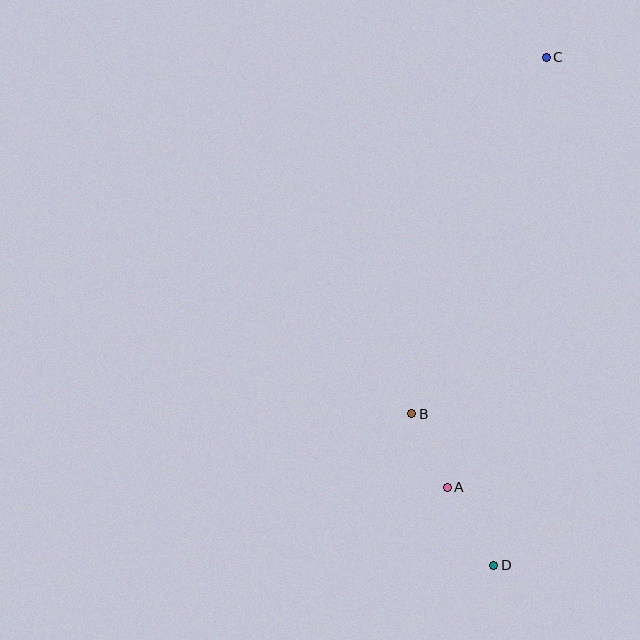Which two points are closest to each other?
Points A and B are closest to each other.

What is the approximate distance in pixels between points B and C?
The distance between B and C is approximately 381 pixels.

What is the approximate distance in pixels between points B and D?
The distance between B and D is approximately 172 pixels.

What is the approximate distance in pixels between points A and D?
The distance between A and D is approximately 91 pixels.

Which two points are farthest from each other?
Points C and D are farthest from each other.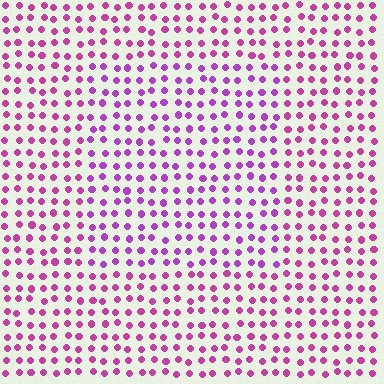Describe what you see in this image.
The image is filled with small magenta elements in a uniform arrangement. A rectangle-shaped region is visible where the elements are tinted to a slightly different hue, forming a subtle color boundary.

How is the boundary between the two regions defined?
The boundary is defined purely by a slight shift in hue (about 26 degrees). Spacing, size, and orientation are identical on both sides.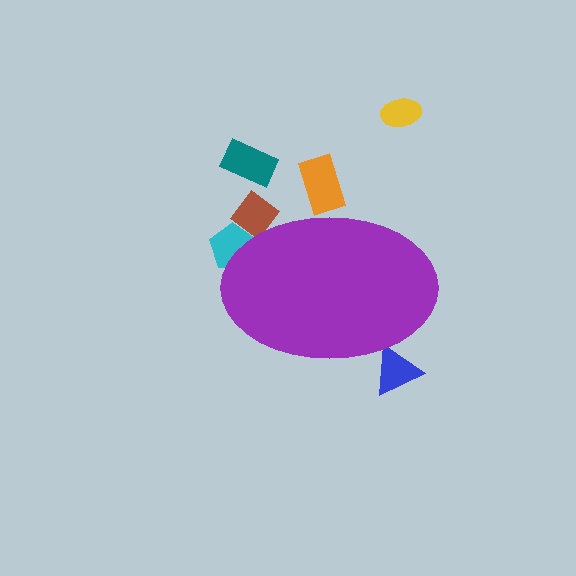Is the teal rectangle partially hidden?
No, the teal rectangle is fully visible.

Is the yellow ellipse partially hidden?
No, the yellow ellipse is fully visible.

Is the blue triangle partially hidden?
Yes, the blue triangle is partially hidden behind the purple ellipse.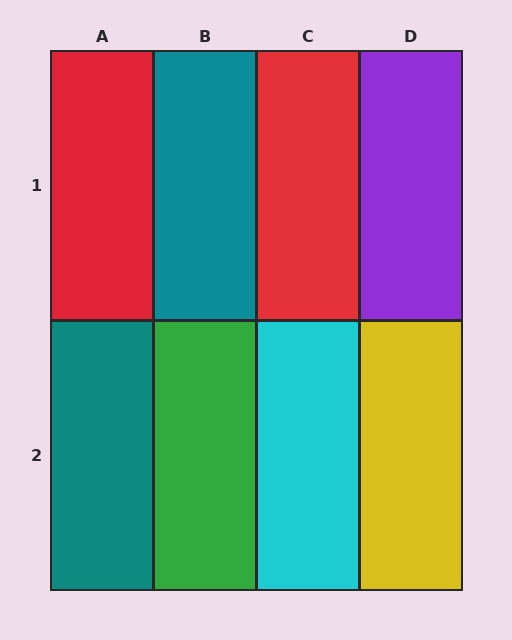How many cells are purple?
1 cell is purple.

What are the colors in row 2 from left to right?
Teal, green, cyan, yellow.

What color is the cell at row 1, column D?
Purple.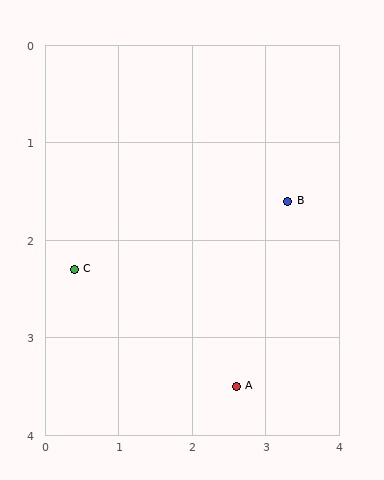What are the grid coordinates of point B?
Point B is at approximately (3.3, 1.6).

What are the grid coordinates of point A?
Point A is at approximately (2.6, 3.5).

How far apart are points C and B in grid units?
Points C and B are about 3.0 grid units apart.